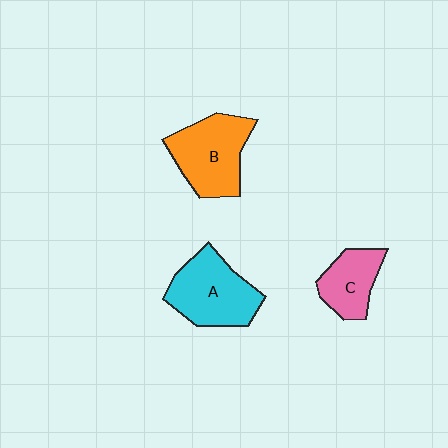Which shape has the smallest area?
Shape C (pink).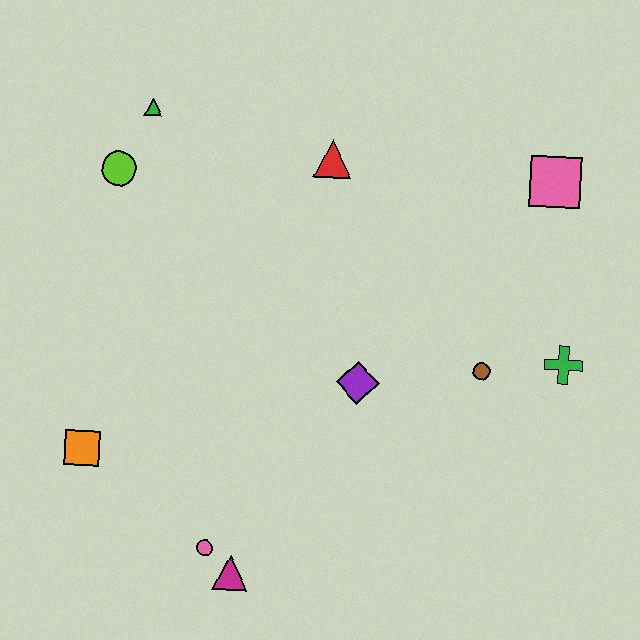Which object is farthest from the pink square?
The orange square is farthest from the pink square.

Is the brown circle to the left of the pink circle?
No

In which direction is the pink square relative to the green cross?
The pink square is above the green cross.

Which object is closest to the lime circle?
The green triangle is closest to the lime circle.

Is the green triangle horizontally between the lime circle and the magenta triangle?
Yes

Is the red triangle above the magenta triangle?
Yes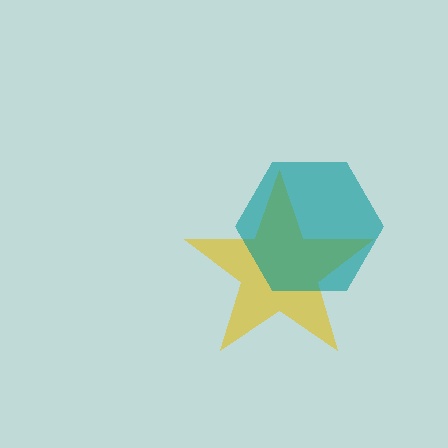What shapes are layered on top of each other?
The layered shapes are: a yellow star, a teal hexagon.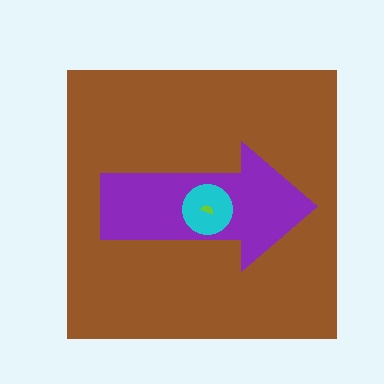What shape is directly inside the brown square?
The purple arrow.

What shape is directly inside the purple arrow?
The cyan circle.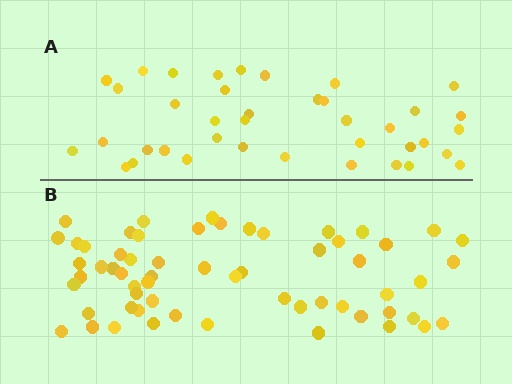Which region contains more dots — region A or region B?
Region B (the bottom region) has more dots.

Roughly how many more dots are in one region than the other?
Region B has approximately 20 more dots than region A.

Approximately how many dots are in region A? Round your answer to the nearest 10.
About 40 dots. (The exact count is 39, which rounds to 40.)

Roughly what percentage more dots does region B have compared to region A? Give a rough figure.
About 55% more.